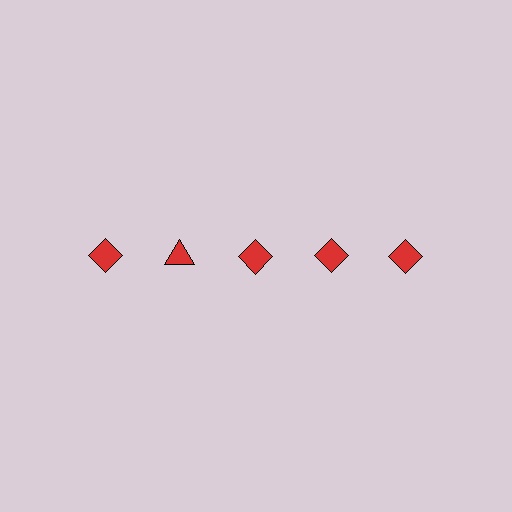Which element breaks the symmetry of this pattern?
The red triangle in the top row, second from left column breaks the symmetry. All other shapes are red diamonds.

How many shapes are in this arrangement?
There are 5 shapes arranged in a grid pattern.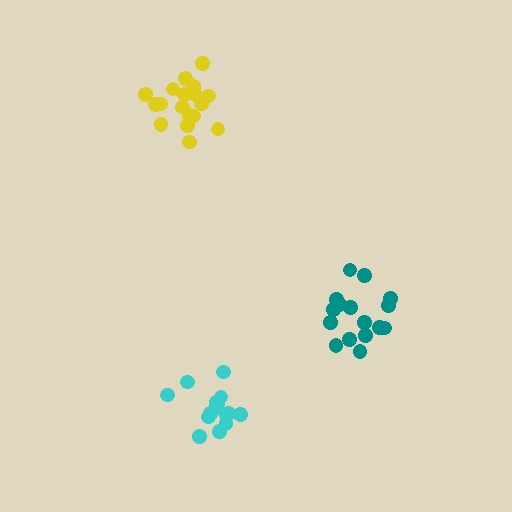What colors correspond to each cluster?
The clusters are colored: yellow, teal, cyan.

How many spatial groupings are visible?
There are 3 spatial groupings.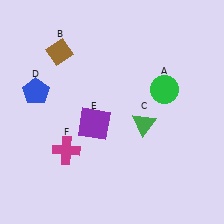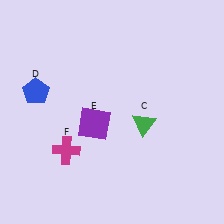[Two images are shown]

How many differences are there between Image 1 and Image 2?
There are 2 differences between the two images.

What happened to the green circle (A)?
The green circle (A) was removed in Image 2. It was in the top-right area of Image 1.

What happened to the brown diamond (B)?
The brown diamond (B) was removed in Image 2. It was in the top-left area of Image 1.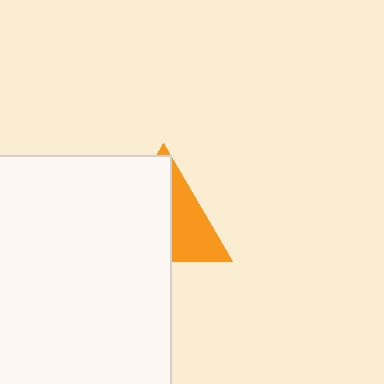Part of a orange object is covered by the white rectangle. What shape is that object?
It is a triangle.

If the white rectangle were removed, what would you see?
You would see the complete orange triangle.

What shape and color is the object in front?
The object in front is a white rectangle.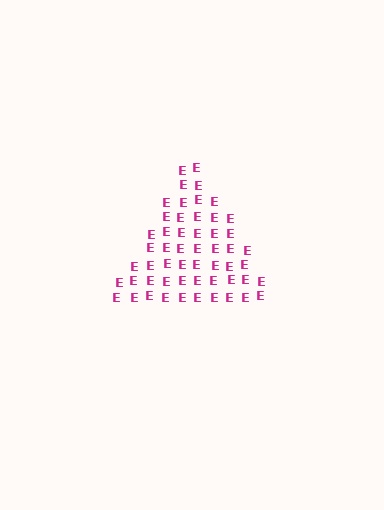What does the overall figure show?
The overall figure shows a triangle.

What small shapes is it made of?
It is made of small letter E's.